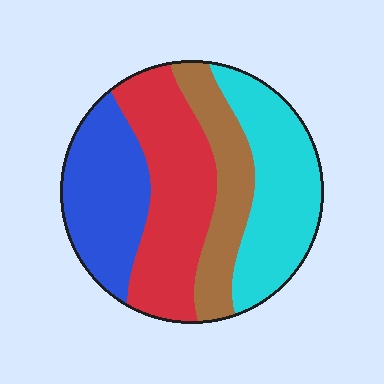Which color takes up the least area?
Brown, at roughly 20%.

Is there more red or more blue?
Red.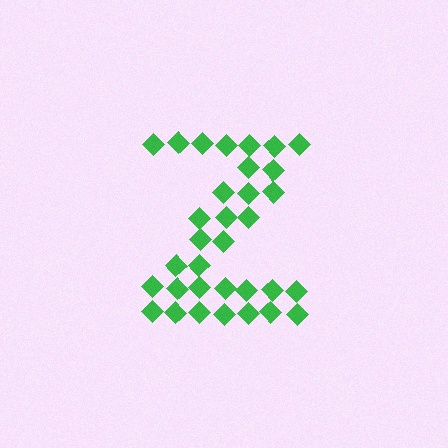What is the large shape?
The large shape is the letter Z.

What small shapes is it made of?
It is made of small diamonds.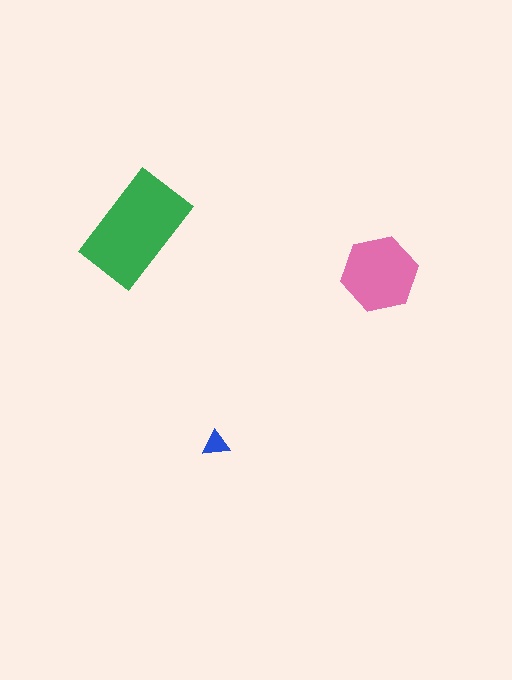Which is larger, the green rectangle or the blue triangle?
The green rectangle.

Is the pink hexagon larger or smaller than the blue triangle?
Larger.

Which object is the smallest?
The blue triangle.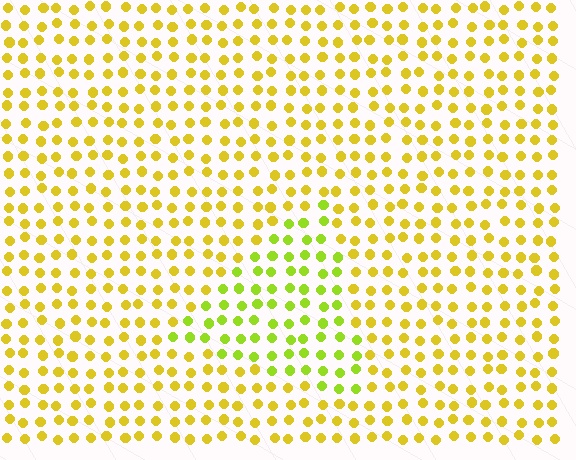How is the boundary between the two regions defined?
The boundary is defined purely by a slight shift in hue (about 31 degrees). Spacing, size, and orientation are identical on both sides.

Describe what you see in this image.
The image is filled with small yellow elements in a uniform arrangement. A triangle-shaped region is visible where the elements are tinted to a slightly different hue, forming a subtle color boundary.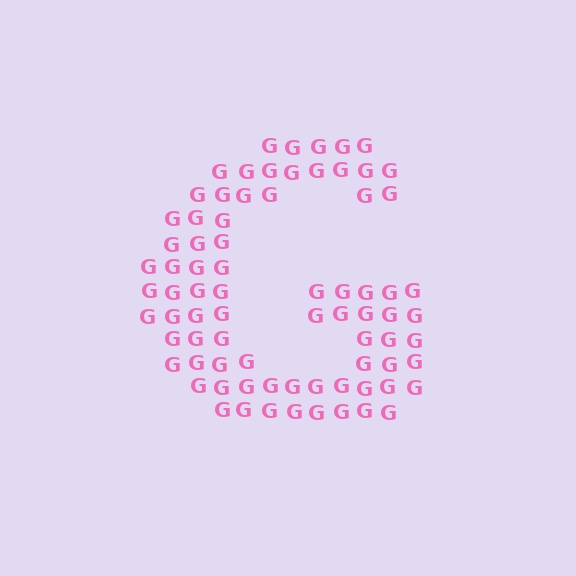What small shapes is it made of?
It is made of small letter G's.